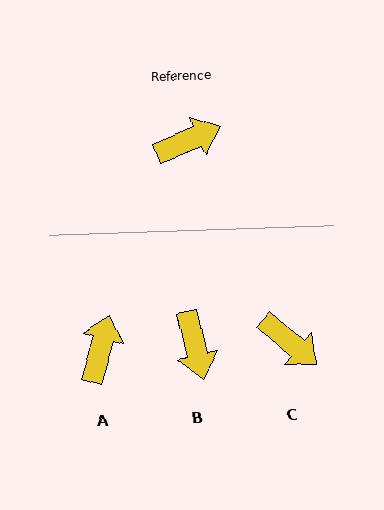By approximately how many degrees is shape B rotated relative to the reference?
Approximately 100 degrees clockwise.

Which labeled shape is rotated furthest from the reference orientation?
B, about 100 degrees away.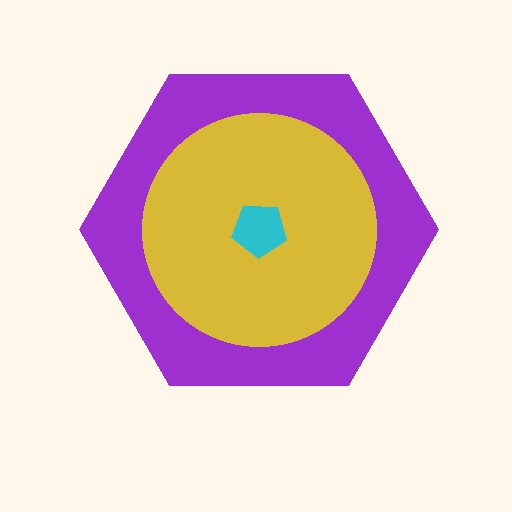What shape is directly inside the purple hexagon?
The yellow circle.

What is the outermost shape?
The purple hexagon.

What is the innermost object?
The cyan pentagon.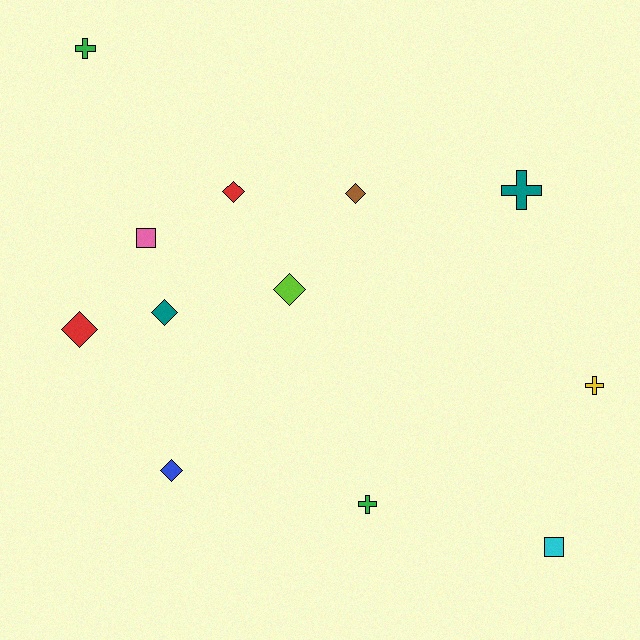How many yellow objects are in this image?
There is 1 yellow object.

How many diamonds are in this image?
There are 6 diamonds.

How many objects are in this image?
There are 12 objects.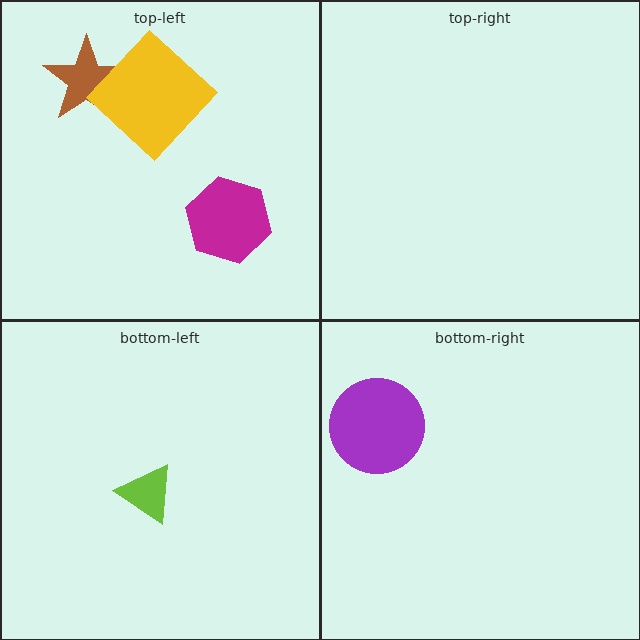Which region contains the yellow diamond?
The top-left region.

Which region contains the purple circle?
The bottom-right region.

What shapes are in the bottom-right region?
The purple circle.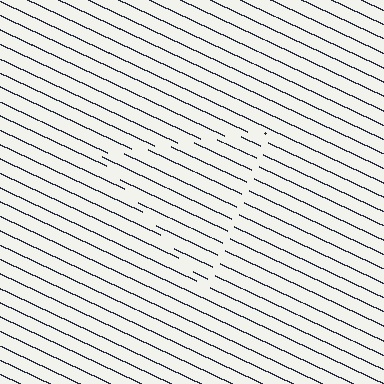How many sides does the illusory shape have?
3 sides — the line-ends trace a triangle.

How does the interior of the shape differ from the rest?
The interior of the shape contains the same grating, shifted by half a period — the contour is defined by the phase discontinuity where line-ends from the inner and outer gratings abut.